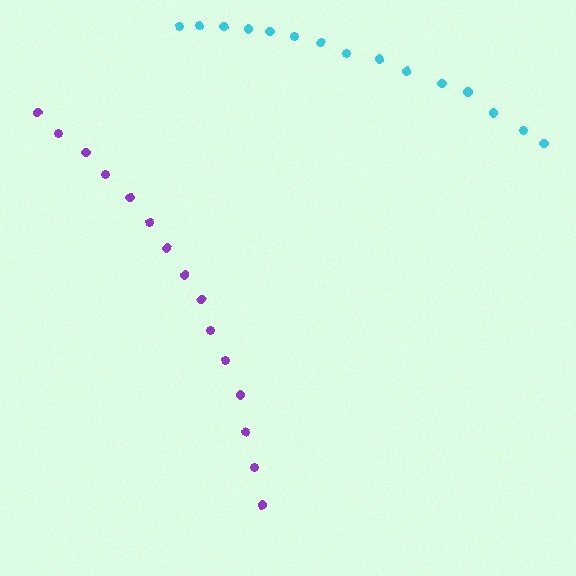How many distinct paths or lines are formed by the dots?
There are 2 distinct paths.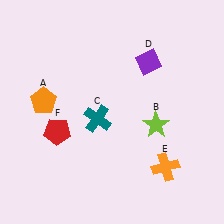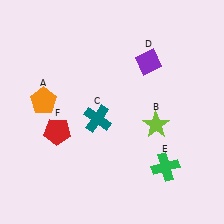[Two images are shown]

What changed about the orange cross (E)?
In Image 1, E is orange. In Image 2, it changed to green.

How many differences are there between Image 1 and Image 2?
There is 1 difference between the two images.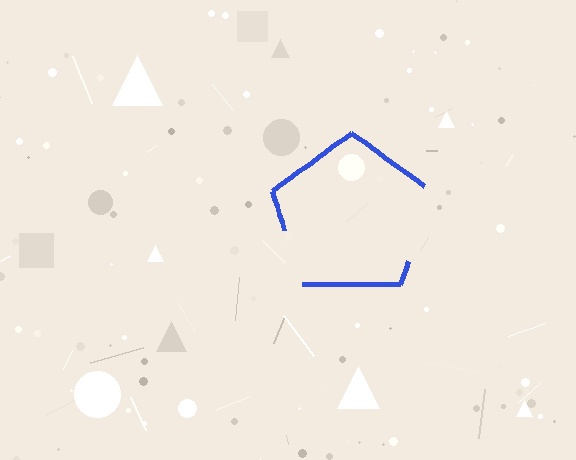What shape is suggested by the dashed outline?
The dashed outline suggests a pentagon.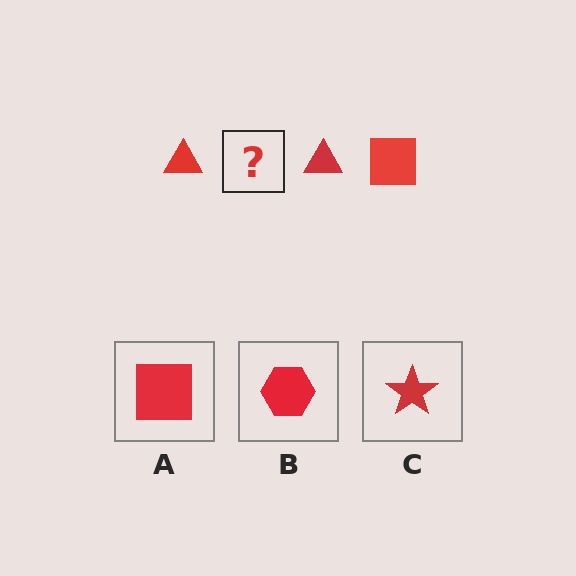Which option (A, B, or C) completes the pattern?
A.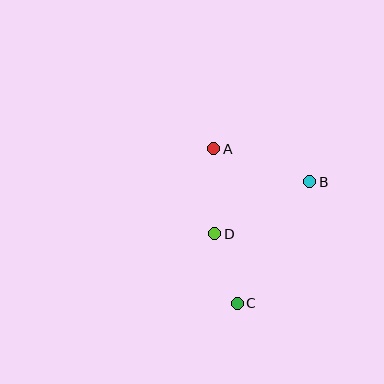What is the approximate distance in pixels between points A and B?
The distance between A and B is approximately 101 pixels.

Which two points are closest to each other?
Points C and D are closest to each other.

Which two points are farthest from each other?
Points A and C are farthest from each other.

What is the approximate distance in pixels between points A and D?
The distance between A and D is approximately 85 pixels.